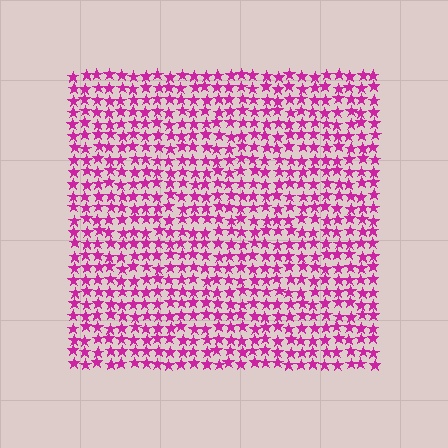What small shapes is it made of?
It is made of small stars.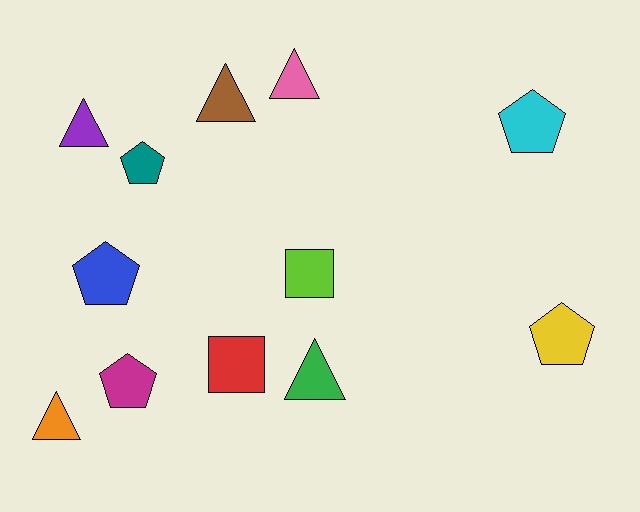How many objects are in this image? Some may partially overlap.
There are 12 objects.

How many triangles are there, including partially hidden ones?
There are 5 triangles.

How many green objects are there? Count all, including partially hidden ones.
There is 1 green object.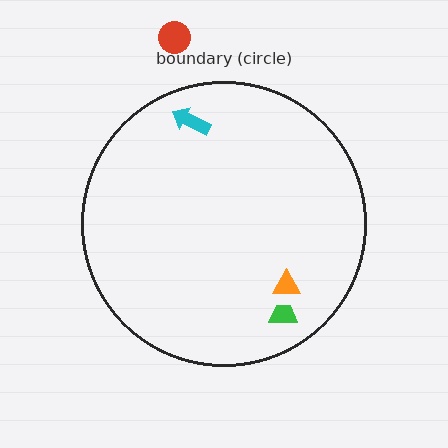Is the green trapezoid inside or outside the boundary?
Inside.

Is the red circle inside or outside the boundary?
Outside.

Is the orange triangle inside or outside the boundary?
Inside.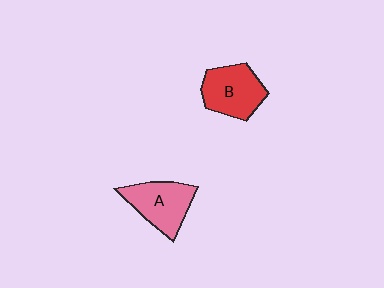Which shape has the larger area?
Shape A (pink).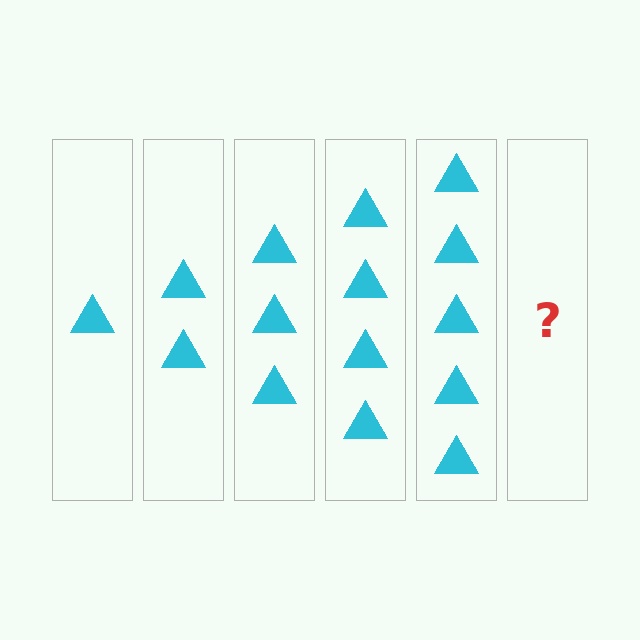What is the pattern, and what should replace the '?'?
The pattern is that each step adds one more triangle. The '?' should be 6 triangles.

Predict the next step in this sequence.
The next step is 6 triangles.